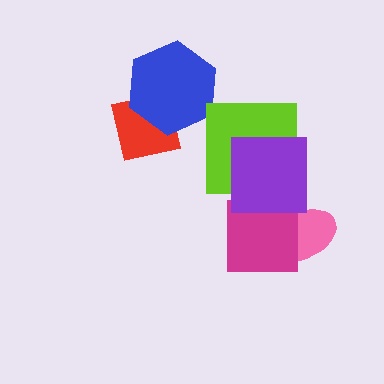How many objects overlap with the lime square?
1 object overlaps with the lime square.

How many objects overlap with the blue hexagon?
1 object overlaps with the blue hexagon.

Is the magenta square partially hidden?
Yes, it is partially covered by another shape.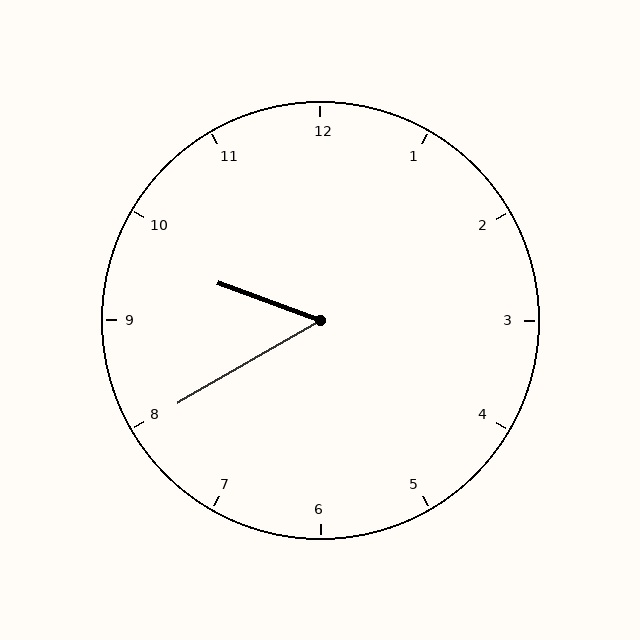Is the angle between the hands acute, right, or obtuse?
It is acute.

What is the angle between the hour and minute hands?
Approximately 50 degrees.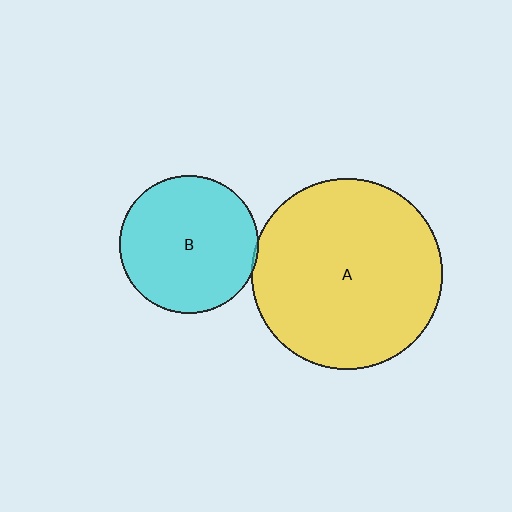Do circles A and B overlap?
Yes.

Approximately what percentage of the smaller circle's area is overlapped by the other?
Approximately 5%.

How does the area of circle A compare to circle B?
Approximately 1.9 times.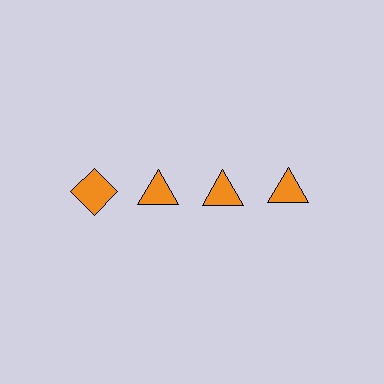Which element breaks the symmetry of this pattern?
The orange diamond in the top row, leftmost column breaks the symmetry. All other shapes are orange triangles.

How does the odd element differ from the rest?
It has a different shape: diamond instead of triangle.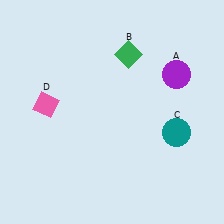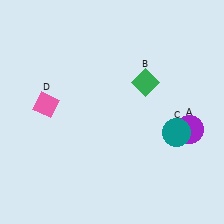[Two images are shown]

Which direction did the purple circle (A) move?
The purple circle (A) moved down.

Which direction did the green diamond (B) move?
The green diamond (B) moved down.